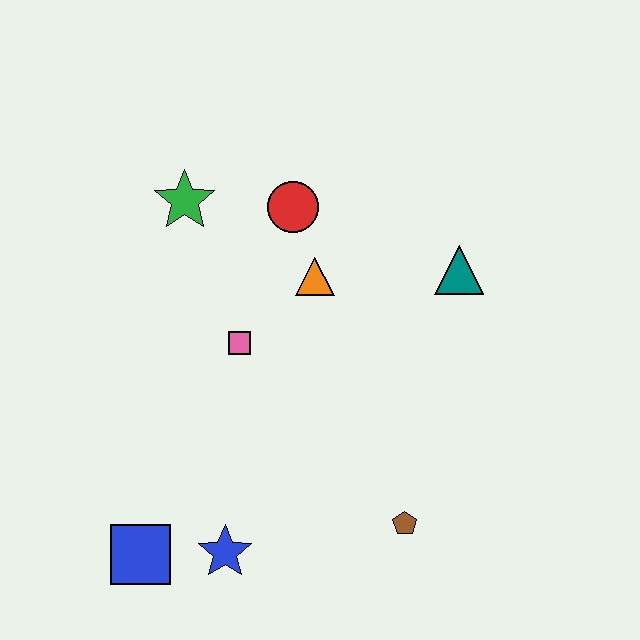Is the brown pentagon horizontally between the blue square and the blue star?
No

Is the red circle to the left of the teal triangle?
Yes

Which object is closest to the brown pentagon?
The blue star is closest to the brown pentagon.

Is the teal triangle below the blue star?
No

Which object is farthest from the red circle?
The blue square is farthest from the red circle.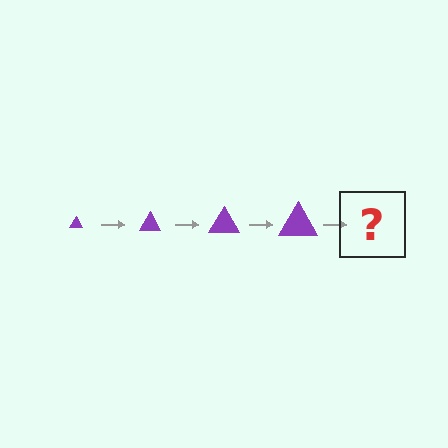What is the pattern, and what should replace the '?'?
The pattern is that the triangle gets progressively larger each step. The '?' should be a purple triangle, larger than the previous one.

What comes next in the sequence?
The next element should be a purple triangle, larger than the previous one.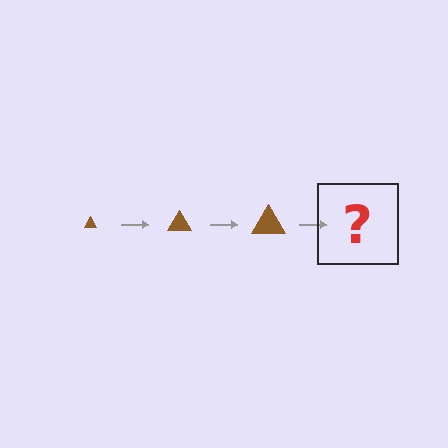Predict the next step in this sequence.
The next step is a brown triangle, larger than the previous one.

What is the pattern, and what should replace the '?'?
The pattern is that the triangle gets progressively larger each step. The '?' should be a brown triangle, larger than the previous one.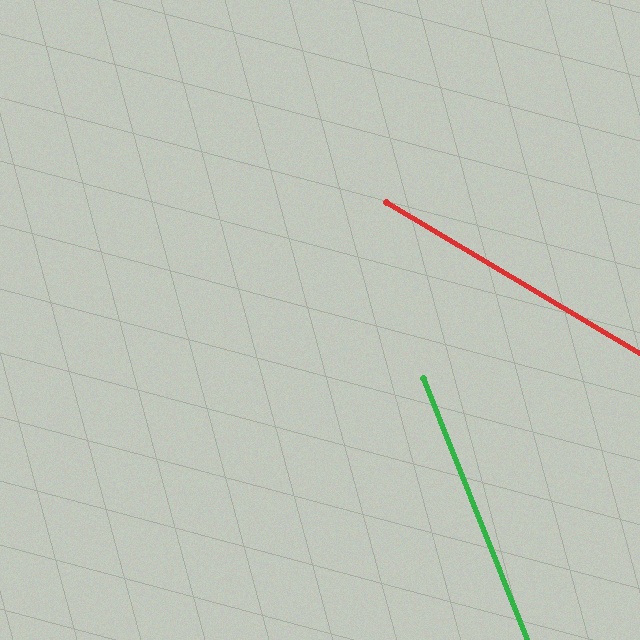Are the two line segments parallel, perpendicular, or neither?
Neither parallel nor perpendicular — they differ by about 38°.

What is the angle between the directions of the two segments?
Approximately 38 degrees.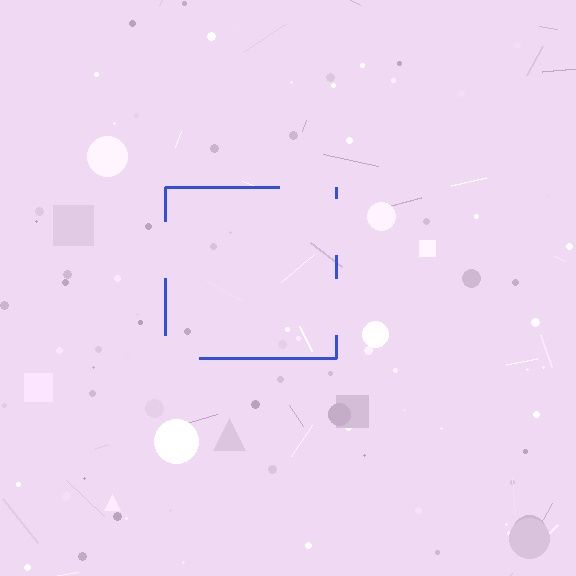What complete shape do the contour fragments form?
The contour fragments form a square.